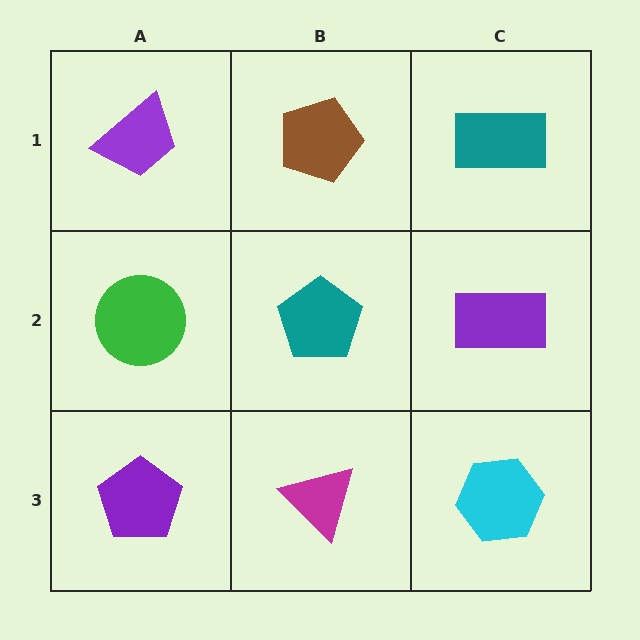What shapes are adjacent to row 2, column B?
A brown pentagon (row 1, column B), a magenta triangle (row 3, column B), a green circle (row 2, column A), a purple rectangle (row 2, column C).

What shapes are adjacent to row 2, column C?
A teal rectangle (row 1, column C), a cyan hexagon (row 3, column C), a teal pentagon (row 2, column B).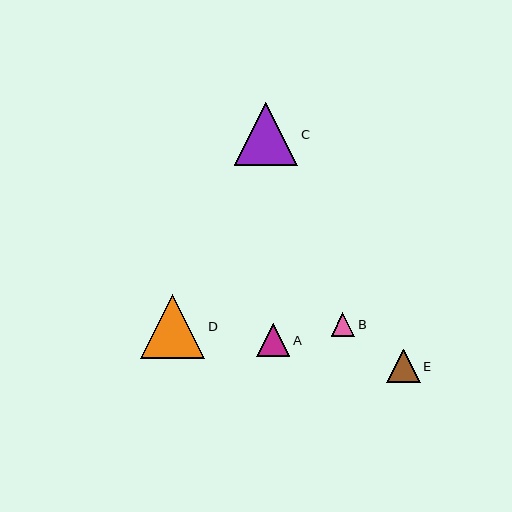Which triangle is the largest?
Triangle D is the largest with a size of approximately 64 pixels.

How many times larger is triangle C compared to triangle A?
Triangle C is approximately 1.9 times the size of triangle A.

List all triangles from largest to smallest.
From largest to smallest: D, C, A, E, B.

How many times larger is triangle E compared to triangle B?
Triangle E is approximately 1.4 times the size of triangle B.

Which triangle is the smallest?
Triangle B is the smallest with a size of approximately 24 pixels.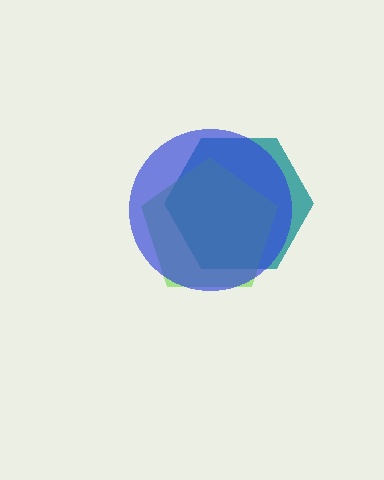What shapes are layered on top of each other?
The layered shapes are: a teal hexagon, a lime pentagon, a blue circle.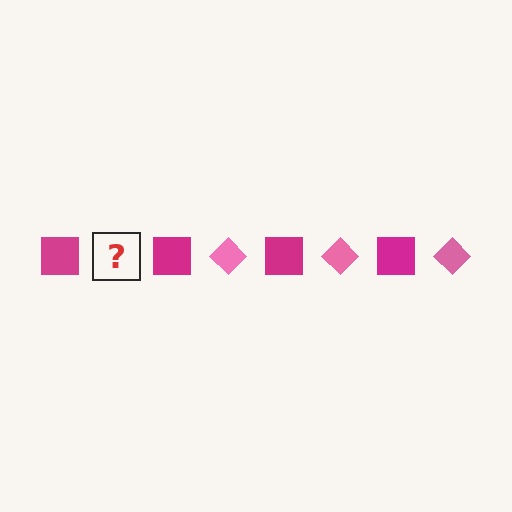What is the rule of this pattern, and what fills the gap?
The rule is that the pattern alternates between magenta square and pink diamond. The gap should be filled with a pink diamond.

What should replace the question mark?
The question mark should be replaced with a pink diamond.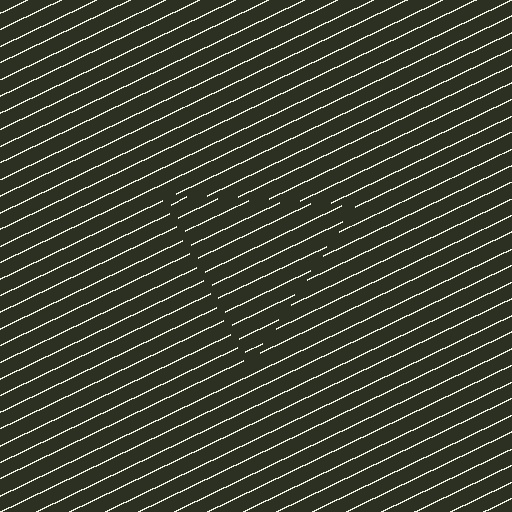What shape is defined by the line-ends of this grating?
An illusory triangle. The interior of the shape contains the same grating, shifted by half a period — the contour is defined by the phase discontinuity where line-ends from the inner and outer gratings abut.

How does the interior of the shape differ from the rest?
The interior of the shape contains the same grating, shifted by half a period — the contour is defined by the phase discontinuity where line-ends from the inner and outer gratings abut.